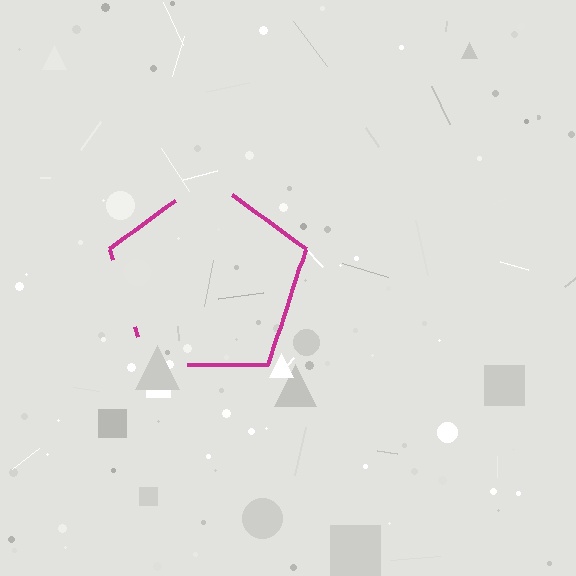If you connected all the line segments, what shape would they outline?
They would outline a pentagon.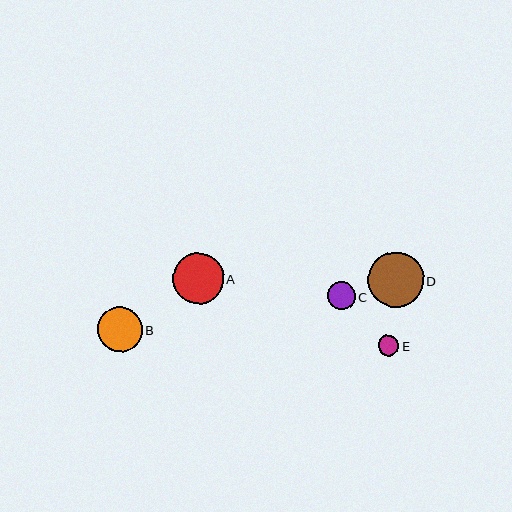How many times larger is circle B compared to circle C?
Circle B is approximately 1.6 times the size of circle C.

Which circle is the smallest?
Circle E is the smallest with a size of approximately 21 pixels.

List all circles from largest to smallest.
From largest to smallest: D, A, B, C, E.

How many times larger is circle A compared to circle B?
Circle A is approximately 1.1 times the size of circle B.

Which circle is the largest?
Circle D is the largest with a size of approximately 55 pixels.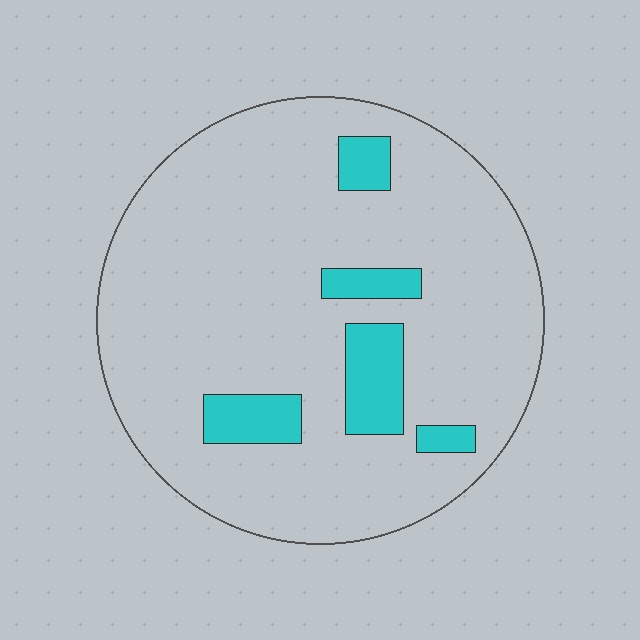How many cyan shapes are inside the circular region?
5.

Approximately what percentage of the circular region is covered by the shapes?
Approximately 10%.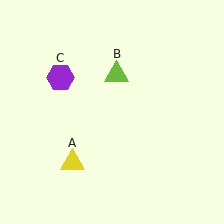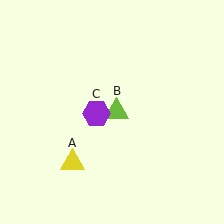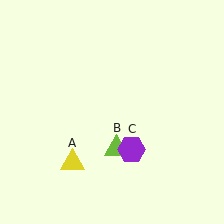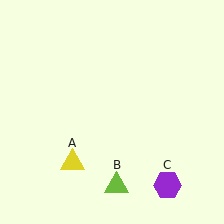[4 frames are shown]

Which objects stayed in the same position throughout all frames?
Yellow triangle (object A) remained stationary.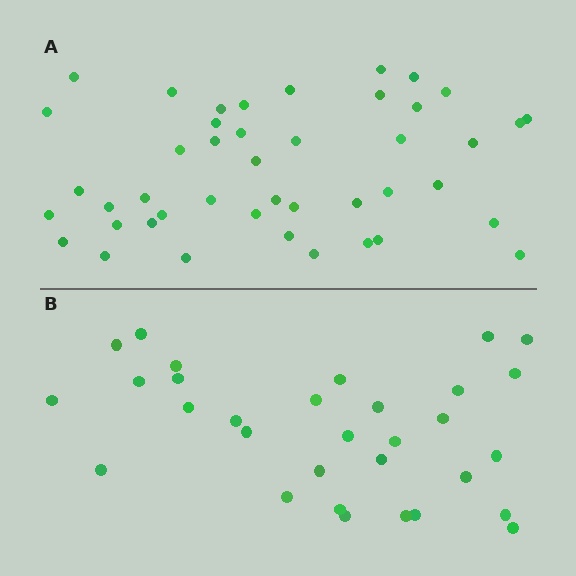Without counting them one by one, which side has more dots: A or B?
Region A (the top region) has more dots.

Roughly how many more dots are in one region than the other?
Region A has approximately 15 more dots than region B.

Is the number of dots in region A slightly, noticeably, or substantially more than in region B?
Region A has noticeably more, but not dramatically so. The ratio is roughly 1.4 to 1.